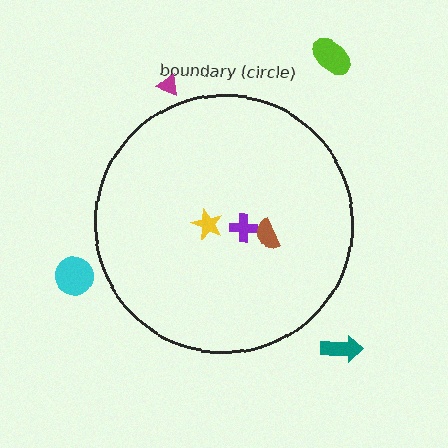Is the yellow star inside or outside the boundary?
Inside.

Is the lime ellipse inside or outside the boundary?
Outside.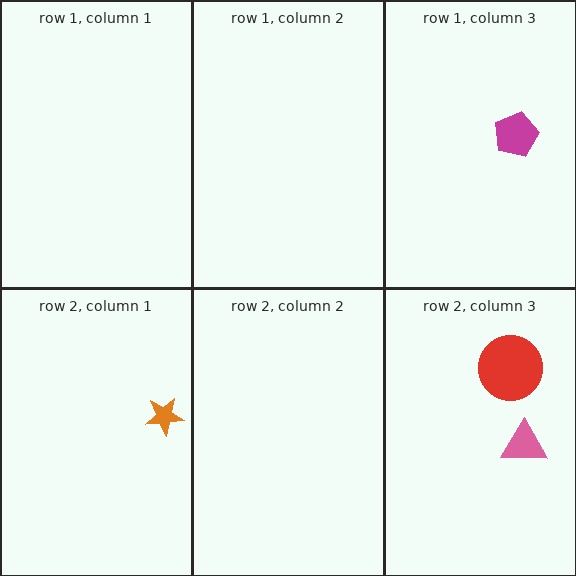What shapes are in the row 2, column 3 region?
The red circle, the pink triangle.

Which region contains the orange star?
The row 2, column 1 region.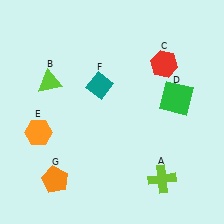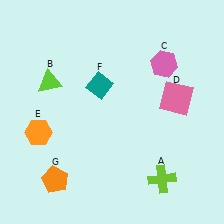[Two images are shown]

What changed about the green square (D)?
In Image 1, D is green. In Image 2, it changed to pink.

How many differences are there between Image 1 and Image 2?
There are 2 differences between the two images.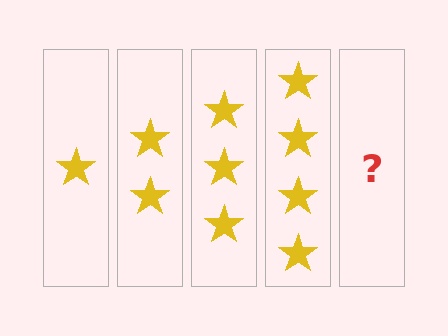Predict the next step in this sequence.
The next step is 5 stars.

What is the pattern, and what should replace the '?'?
The pattern is that each step adds one more star. The '?' should be 5 stars.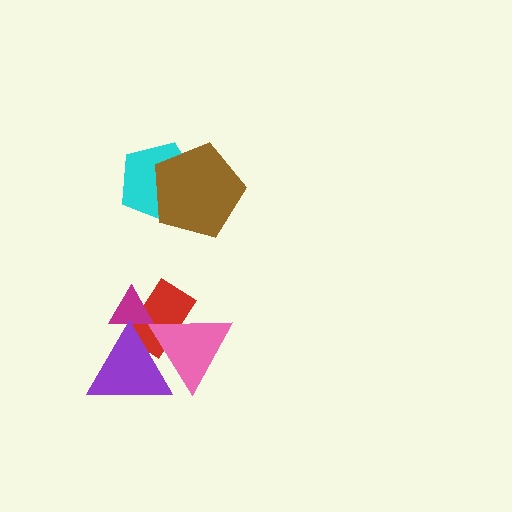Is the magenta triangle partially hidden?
Yes, it is partially covered by another shape.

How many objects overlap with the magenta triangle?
2 objects overlap with the magenta triangle.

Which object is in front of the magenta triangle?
The purple triangle is in front of the magenta triangle.